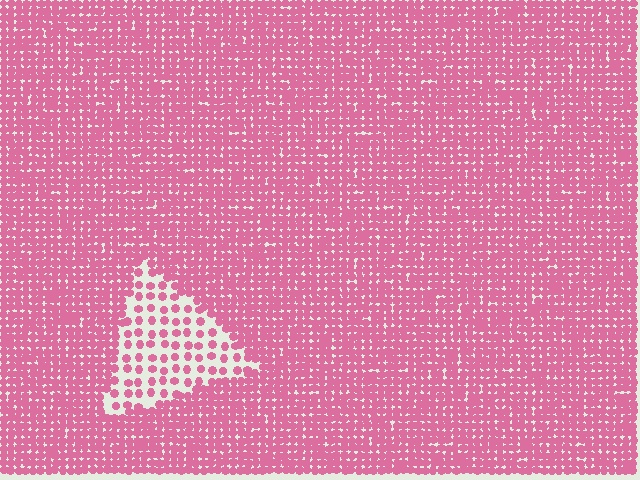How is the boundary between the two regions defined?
The boundary is defined by a change in element density (approximately 2.7x ratio). All elements are the same color, size, and shape.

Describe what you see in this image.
The image contains small pink elements arranged at two different densities. A triangle-shaped region is visible where the elements are less densely packed than the surrounding area.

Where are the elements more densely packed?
The elements are more densely packed outside the triangle boundary.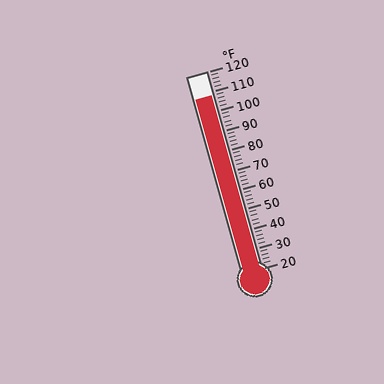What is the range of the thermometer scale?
The thermometer scale ranges from 20°F to 120°F.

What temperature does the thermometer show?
The thermometer shows approximately 108°F.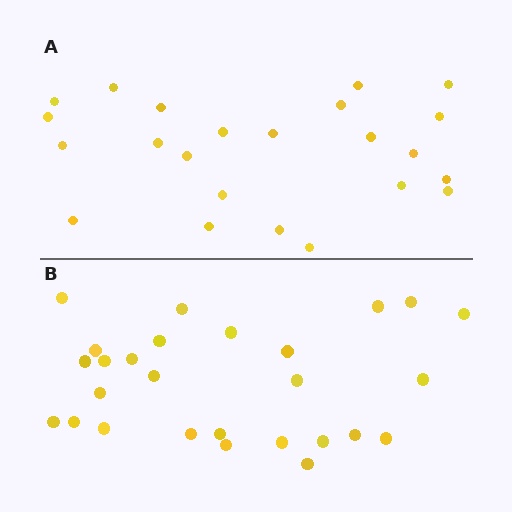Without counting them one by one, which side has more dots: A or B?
Region B (the bottom region) has more dots.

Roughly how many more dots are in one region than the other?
Region B has about 4 more dots than region A.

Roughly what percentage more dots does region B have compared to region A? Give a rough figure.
About 15% more.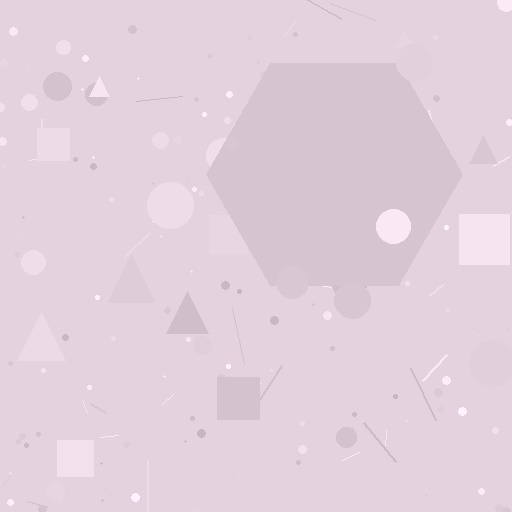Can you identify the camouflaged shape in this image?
The camouflaged shape is a hexagon.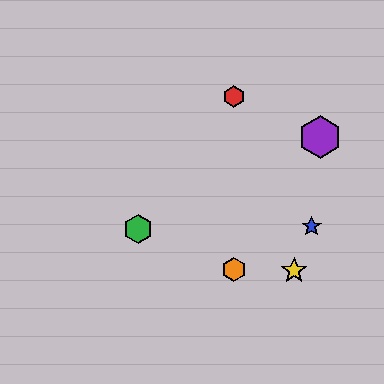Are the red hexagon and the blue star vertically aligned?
No, the red hexagon is at x≈234 and the blue star is at x≈312.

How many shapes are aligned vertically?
2 shapes (the red hexagon, the orange hexagon) are aligned vertically.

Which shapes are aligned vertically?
The red hexagon, the orange hexagon are aligned vertically.